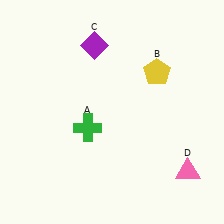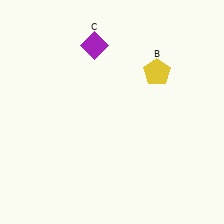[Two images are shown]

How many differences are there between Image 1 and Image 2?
There are 2 differences between the two images.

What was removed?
The green cross (A), the pink triangle (D) were removed in Image 2.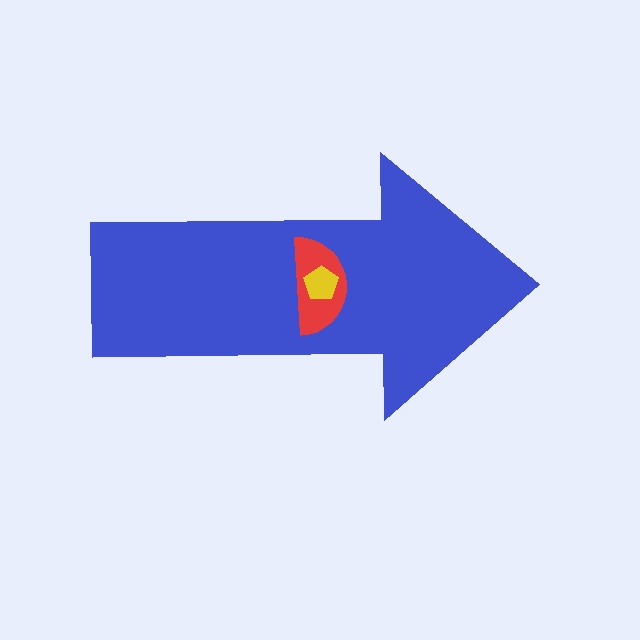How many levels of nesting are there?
3.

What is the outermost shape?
The blue arrow.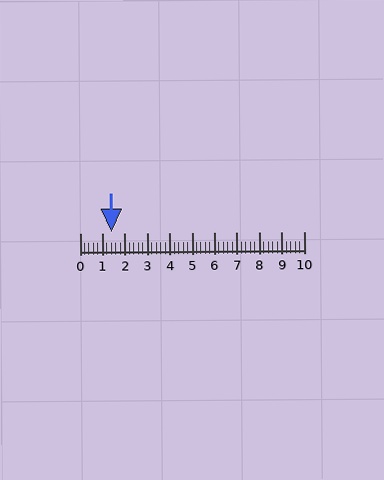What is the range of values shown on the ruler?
The ruler shows values from 0 to 10.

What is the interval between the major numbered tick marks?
The major tick marks are spaced 1 units apart.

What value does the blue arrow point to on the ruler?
The blue arrow points to approximately 1.4.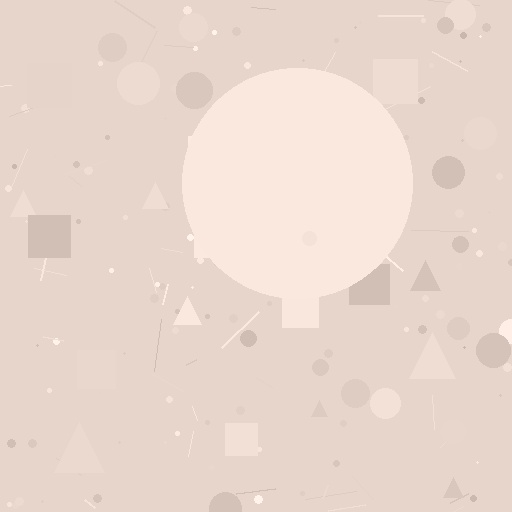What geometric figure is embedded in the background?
A circle is embedded in the background.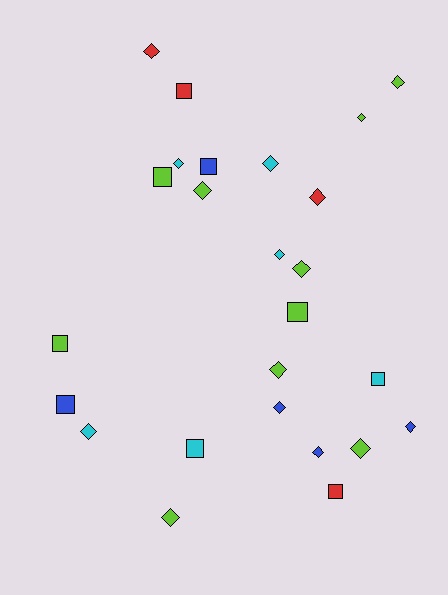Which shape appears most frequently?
Diamond, with 16 objects.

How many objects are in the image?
There are 25 objects.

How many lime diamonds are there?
There are 7 lime diamonds.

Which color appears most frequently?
Lime, with 10 objects.